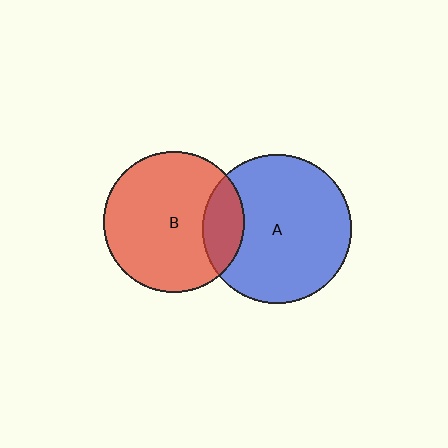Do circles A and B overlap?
Yes.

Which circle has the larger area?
Circle A (blue).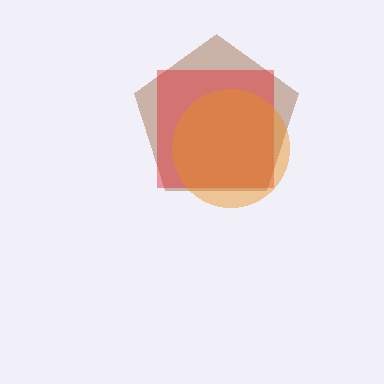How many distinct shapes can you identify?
There are 3 distinct shapes: a brown pentagon, a red square, an orange circle.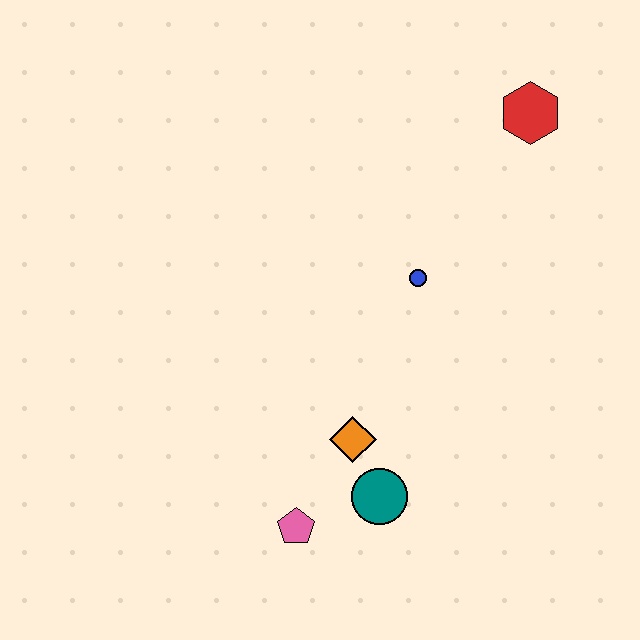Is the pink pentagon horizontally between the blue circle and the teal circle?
No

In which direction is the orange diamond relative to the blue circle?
The orange diamond is below the blue circle.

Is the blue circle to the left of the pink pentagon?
No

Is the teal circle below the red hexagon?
Yes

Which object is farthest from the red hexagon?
The pink pentagon is farthest from the red hexagon.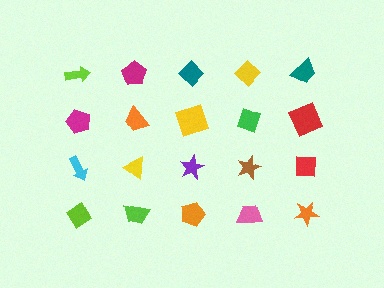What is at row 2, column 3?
A yellow square.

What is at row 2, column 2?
An orange trapezoid.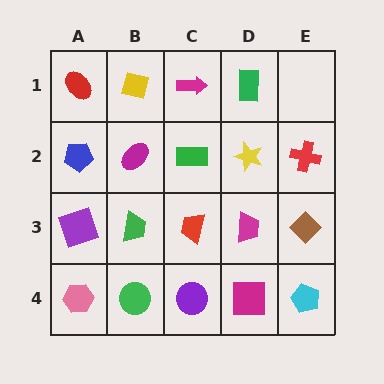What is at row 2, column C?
A green rectangle.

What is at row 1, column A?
A red ellipse.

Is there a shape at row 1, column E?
No, that cell is empty.